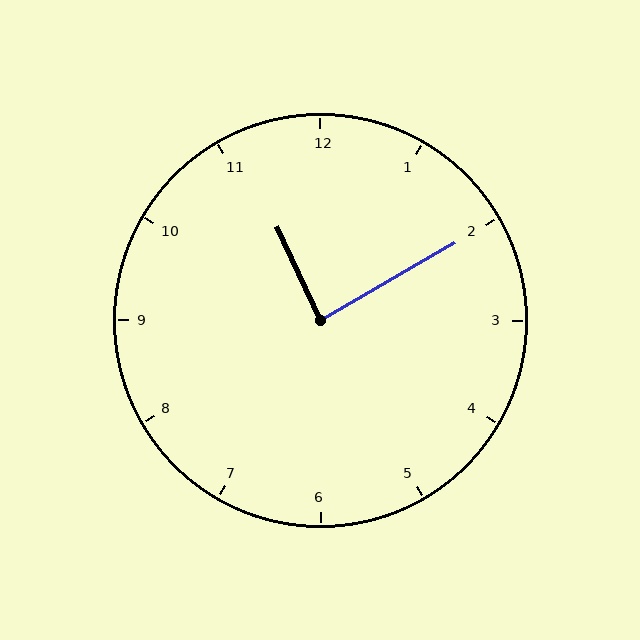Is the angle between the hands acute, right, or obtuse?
It is right.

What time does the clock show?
11:10.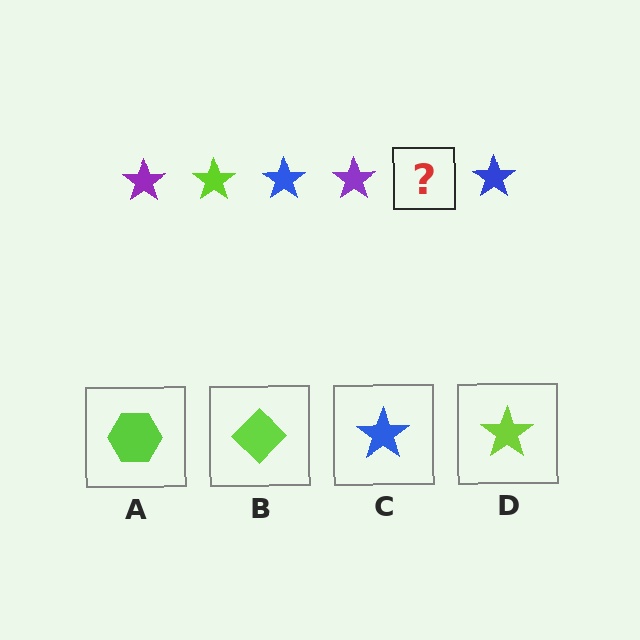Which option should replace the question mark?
Option D.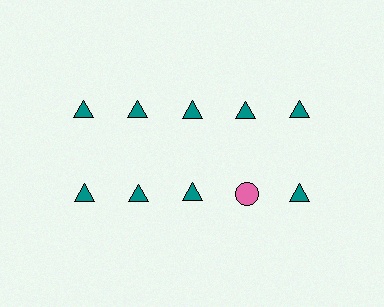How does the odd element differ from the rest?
It differs in both color (pink instead of teal) and shape (circle instead of triangle).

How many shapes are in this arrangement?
There are 10 shapes arranged in a grid pattern.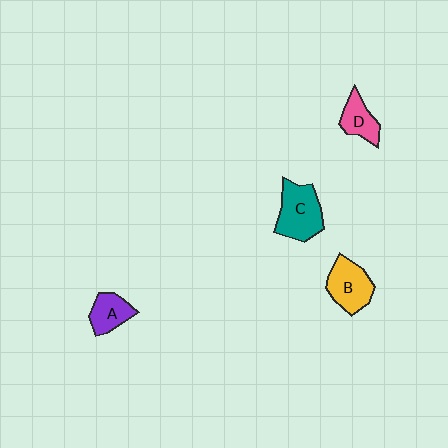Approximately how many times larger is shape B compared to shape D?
Approximately 1.4 times.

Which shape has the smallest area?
Shape D (pink).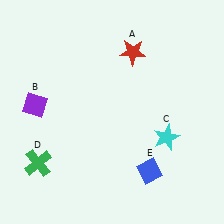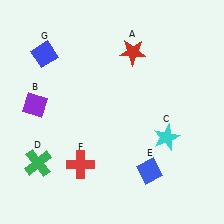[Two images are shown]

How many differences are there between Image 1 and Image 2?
There are 2 differences between the two images.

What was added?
A red cross (F), a blue diamond (G) were added in Image 2.